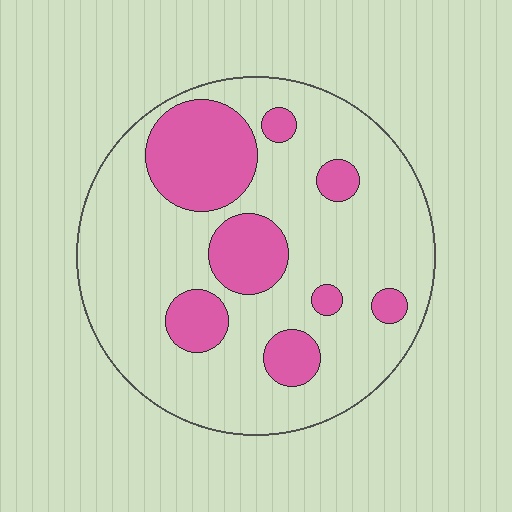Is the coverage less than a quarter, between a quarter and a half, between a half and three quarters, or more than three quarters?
Less than a quarter.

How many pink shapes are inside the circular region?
8.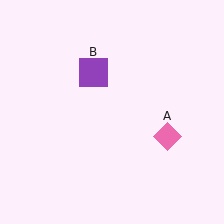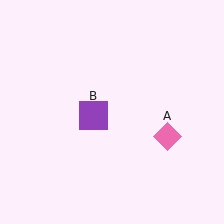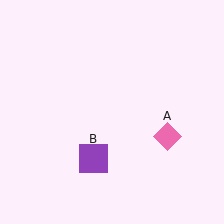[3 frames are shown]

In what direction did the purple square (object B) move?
The purple square (object B) moved down.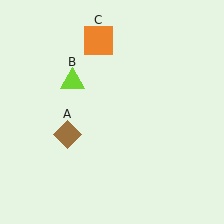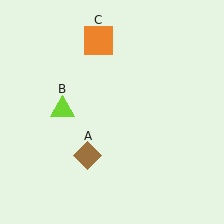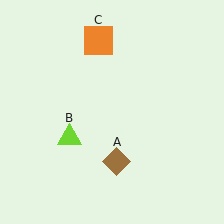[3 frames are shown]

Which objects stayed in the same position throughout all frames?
Orange square (object C) remained stationary.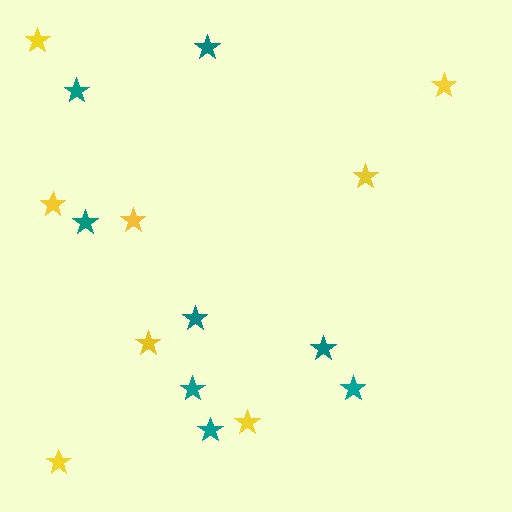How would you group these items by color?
There are 2 groups: one group of yellow stars (8) and one group of teal stars (8).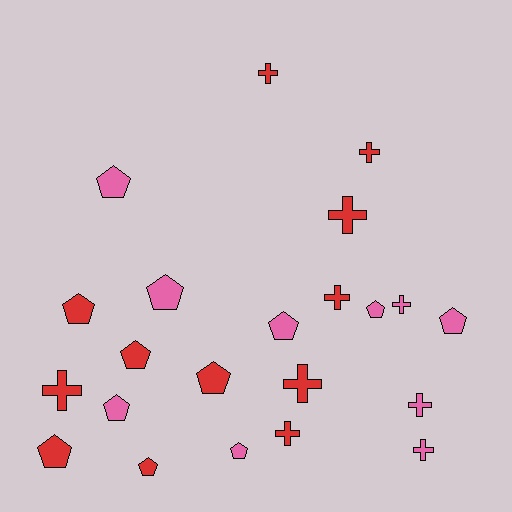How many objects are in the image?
There are 22 objects.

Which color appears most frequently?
Red, with 12 objects.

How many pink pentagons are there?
There are 7 pink pentagons.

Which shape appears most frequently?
Pentagon, with 12 objects.